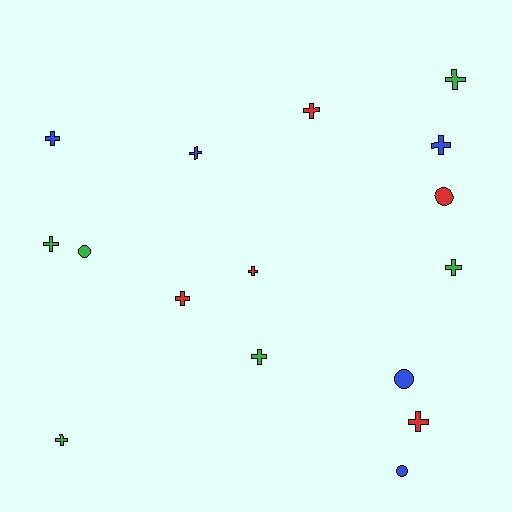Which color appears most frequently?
Green, with 6 objects.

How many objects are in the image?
There are 16 objects.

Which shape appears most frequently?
Cross, with 12 objects.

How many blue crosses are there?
There are 3 blue crosses.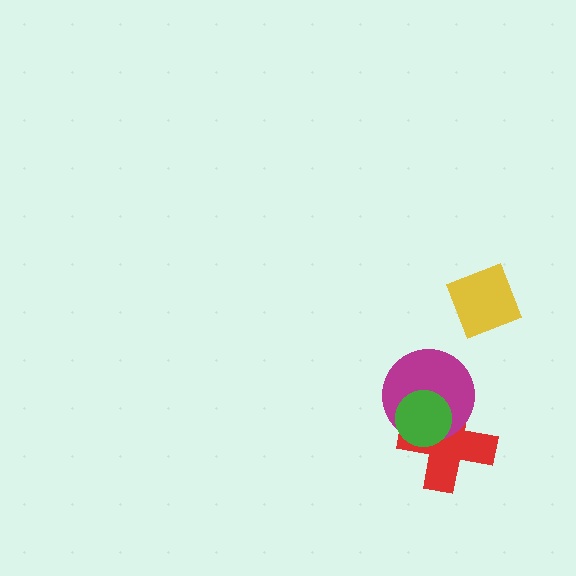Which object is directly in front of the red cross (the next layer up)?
The magenta circle is directly in front of the red cross.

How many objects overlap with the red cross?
2 objects overlap with the red cross.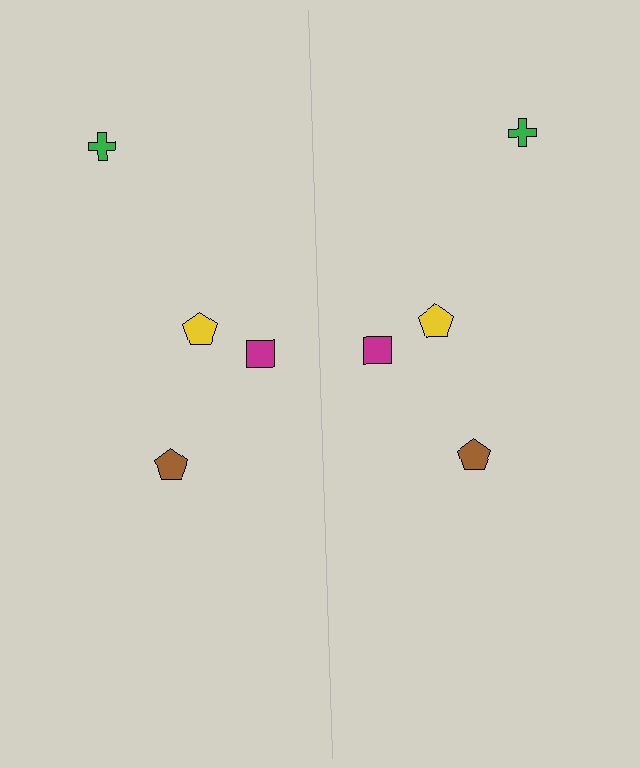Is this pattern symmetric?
Yes, this pattern has bilateral (reflection) symmetry.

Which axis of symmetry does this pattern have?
The pattern has a vertical axis of symmetry running through the center of the image.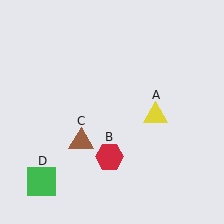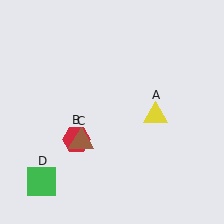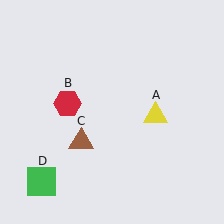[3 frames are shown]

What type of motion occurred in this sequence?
The red hexagon (object B) rotated clockwise around the center of the scene.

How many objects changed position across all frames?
1 object changed position: red hexagon (object B).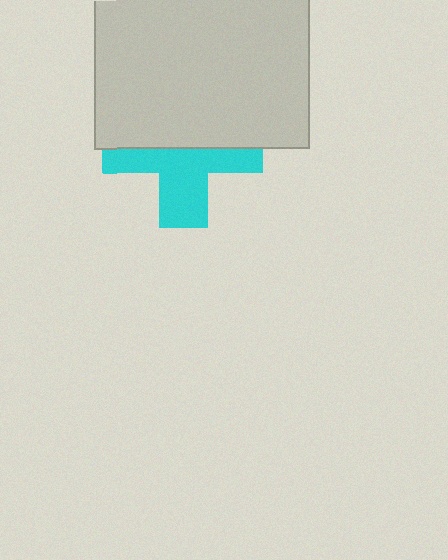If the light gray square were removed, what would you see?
You would see the complete cyan cross.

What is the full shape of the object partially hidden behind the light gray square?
The partially hidden object is a cyan cross.